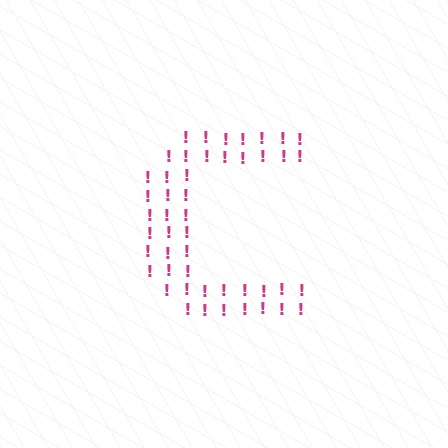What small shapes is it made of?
It is made of small exclamation marks.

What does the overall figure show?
The overall figure shows the letter C.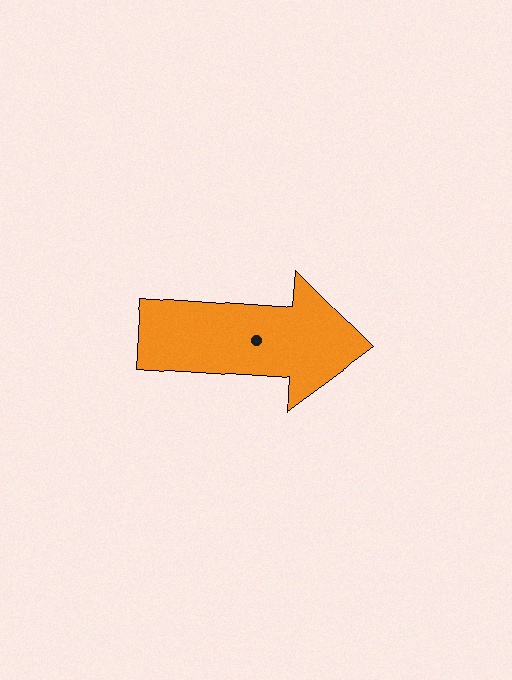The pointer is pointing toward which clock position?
Roughly 3 o'clock.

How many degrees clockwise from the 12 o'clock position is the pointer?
Approximately 94 degrees.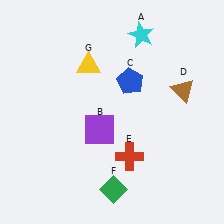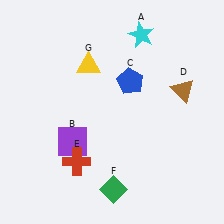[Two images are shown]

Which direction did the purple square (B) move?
The purple square (B) moved left.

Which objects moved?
The objects that moved are: the purple square (B), the red cross (E).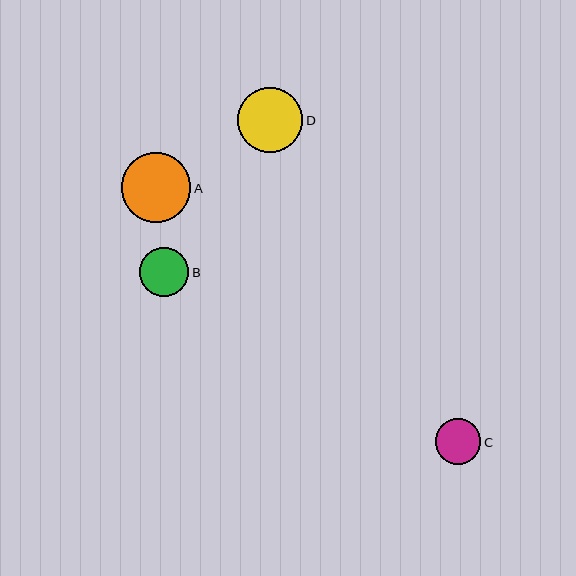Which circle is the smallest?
Circle C is the smallest with a size of approximately 45 pixels.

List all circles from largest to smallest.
From largest to smallest: A, D, B, C.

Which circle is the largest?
Circle A is the largest with a size of approximately 70 pixels.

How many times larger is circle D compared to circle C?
Circle D is approximately 1.4 times the size of circle C.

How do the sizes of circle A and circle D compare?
Circle A and circle D are approximately the same size.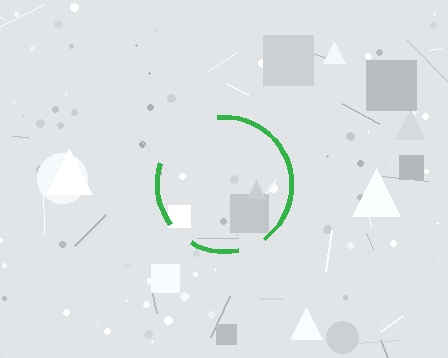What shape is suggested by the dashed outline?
The dashed outline suggests a circle.